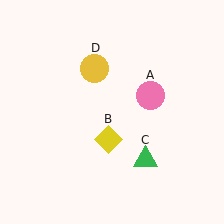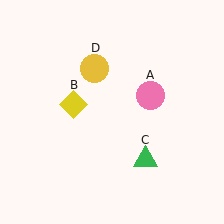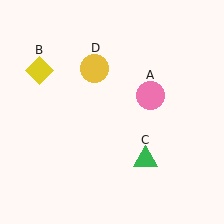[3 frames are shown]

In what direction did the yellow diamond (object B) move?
The yellow diamond (object B) moved up and to the left.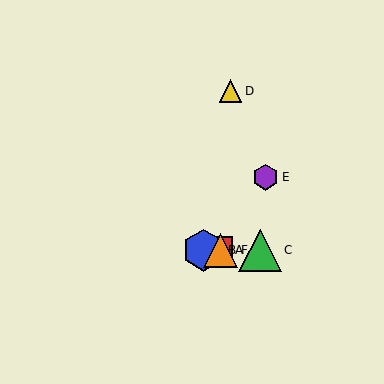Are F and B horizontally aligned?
Yes, both are at y≈250.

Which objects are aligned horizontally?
Objects A, B, C, F are aligned horizontally.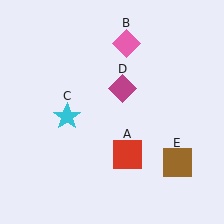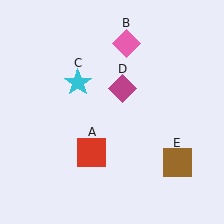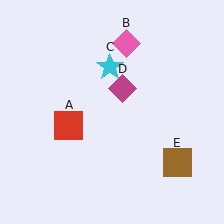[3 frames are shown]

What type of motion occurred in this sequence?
The red square (object A), cyan star (object C) rotated clockwise around the center of the scene.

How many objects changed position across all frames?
2 objects changed position: red square (object A), cyan star (object C).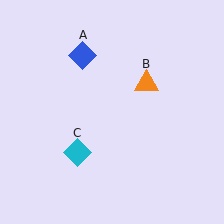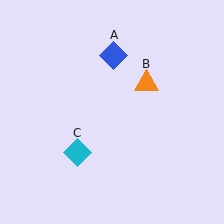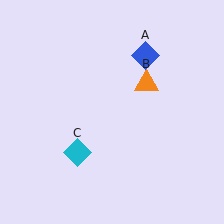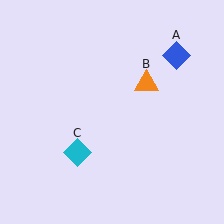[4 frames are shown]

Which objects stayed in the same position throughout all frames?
Orange triangle (object B) and cyan diamond (object C) remained stationary.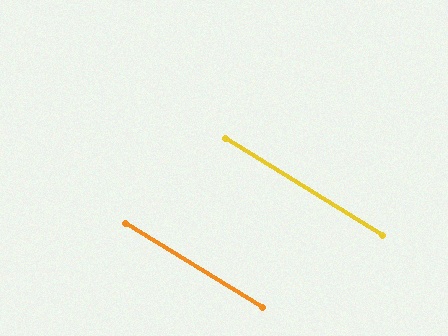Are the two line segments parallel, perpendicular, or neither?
Parallel — their directions differ by only 0.3°.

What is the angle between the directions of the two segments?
Approximately 0 degrees.